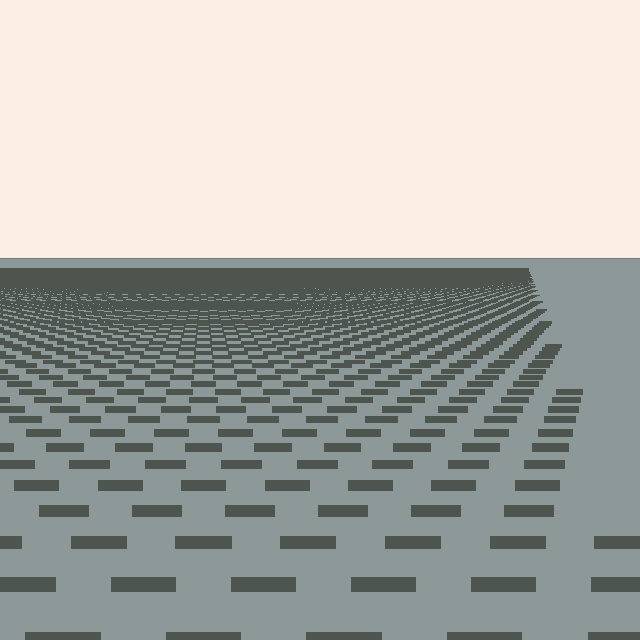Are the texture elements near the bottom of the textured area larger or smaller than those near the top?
Larger. Near the bottom, elements are closer to the viewer and appear at a bigger on-screen size.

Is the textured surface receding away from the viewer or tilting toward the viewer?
The surface is receding away from the viewer. Texture elements get smaller and denser toward the top.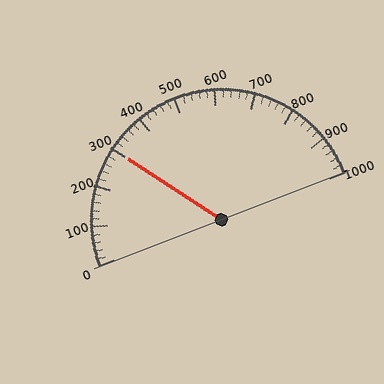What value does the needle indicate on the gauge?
The needle indicates approximately 300.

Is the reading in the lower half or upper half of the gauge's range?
The reading is in the lower half of the range (0 to 1000).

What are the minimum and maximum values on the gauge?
The gauge ranges from 0 to 1000.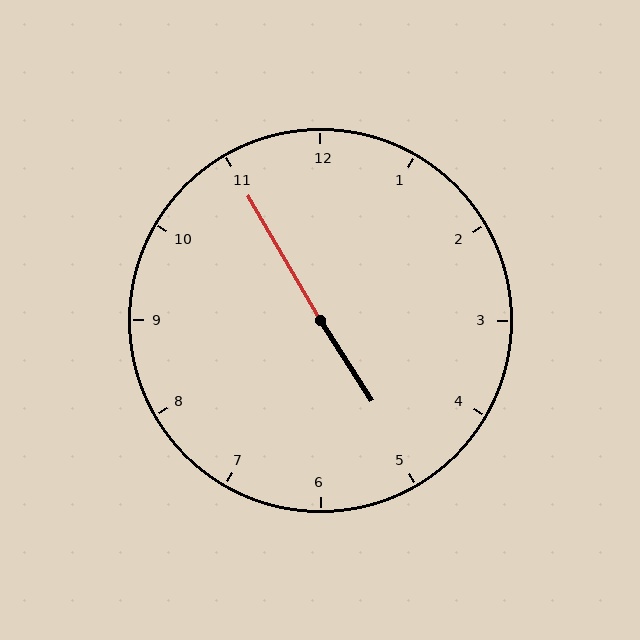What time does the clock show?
4:55.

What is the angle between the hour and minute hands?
Approximately 178 degrees.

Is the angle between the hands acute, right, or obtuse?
It is obtuse.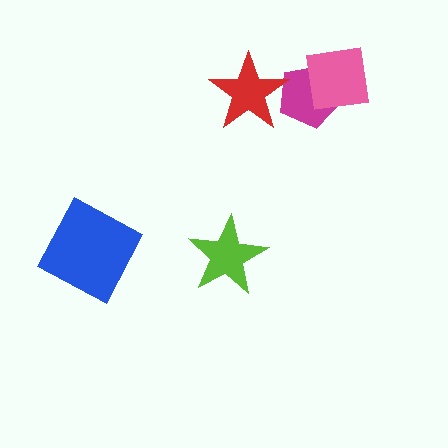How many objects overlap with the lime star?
0 objects overlap with the lime star.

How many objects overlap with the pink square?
1 object overlaps with the pink square.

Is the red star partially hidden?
No, no other shape covers it.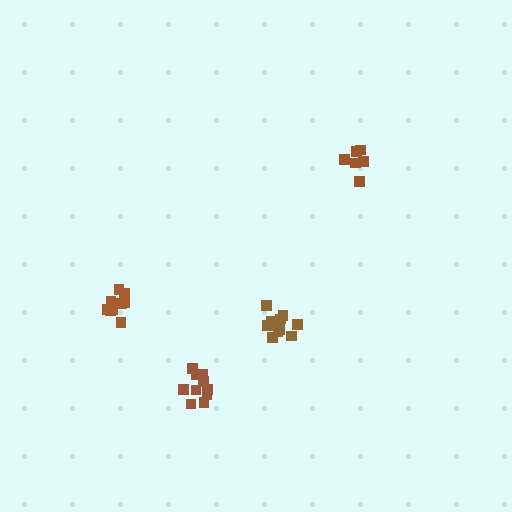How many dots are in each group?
Group 1: 9 dots, Group 2: 6 dots, Group 3: 10 dots, Group 4: 10 dots (35 total).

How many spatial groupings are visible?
There are 4 spatial groupings.